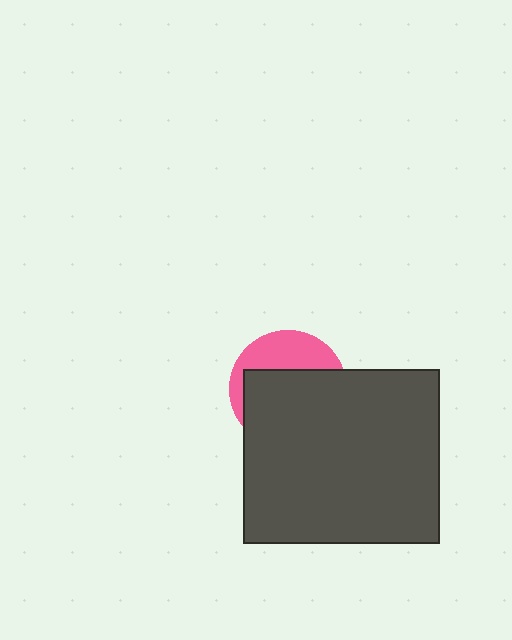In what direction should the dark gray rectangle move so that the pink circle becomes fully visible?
The dark gray rectangle should move down. That is the shortest direction to clear the overlap and leave the pink circle fully visible.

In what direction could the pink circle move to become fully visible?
The pink circle could move up. That would shift it out from behind the dark gray rectangle entirely.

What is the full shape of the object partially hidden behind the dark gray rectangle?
The partially hidden object is a pink circle.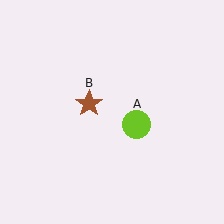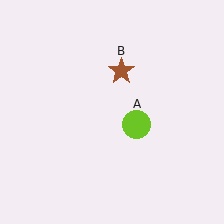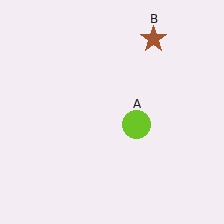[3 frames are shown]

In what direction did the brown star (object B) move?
The brown star (object B) moved up and to the right.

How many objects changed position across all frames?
1 object changed position: brown star (object B).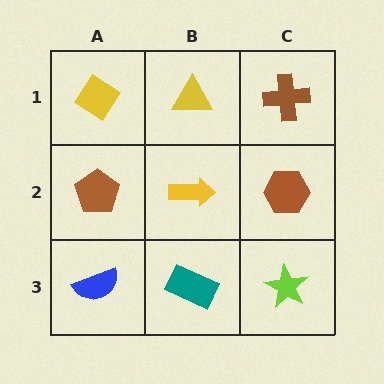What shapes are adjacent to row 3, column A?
A brown pentagon (row 2, column A), a teal rectangle (row 3, column B).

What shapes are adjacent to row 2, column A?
A yellow diamond (row 1, column A), a blue semicircle (row 3, column A), a yellow arrow (row 2, column B).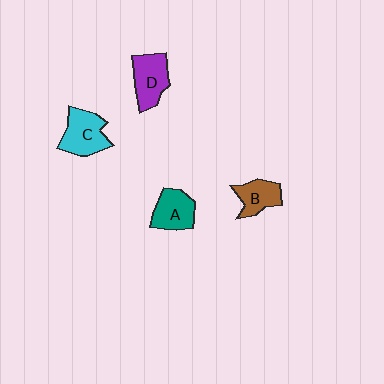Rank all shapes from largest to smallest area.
From largest to smallest: C (cyan), D (purple), A (teal), B (brown).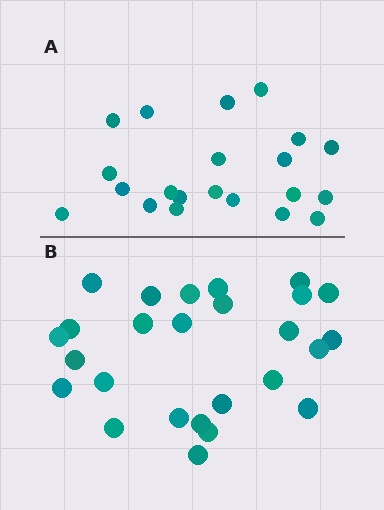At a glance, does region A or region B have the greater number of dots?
Region B (the bottom region) has more dots.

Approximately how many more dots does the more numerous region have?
Region B has about 5 more dots than region A.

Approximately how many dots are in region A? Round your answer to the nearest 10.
About 20 dots. (The exact count is 21, which rounds to 20.)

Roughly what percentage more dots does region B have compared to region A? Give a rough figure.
About 25% more.